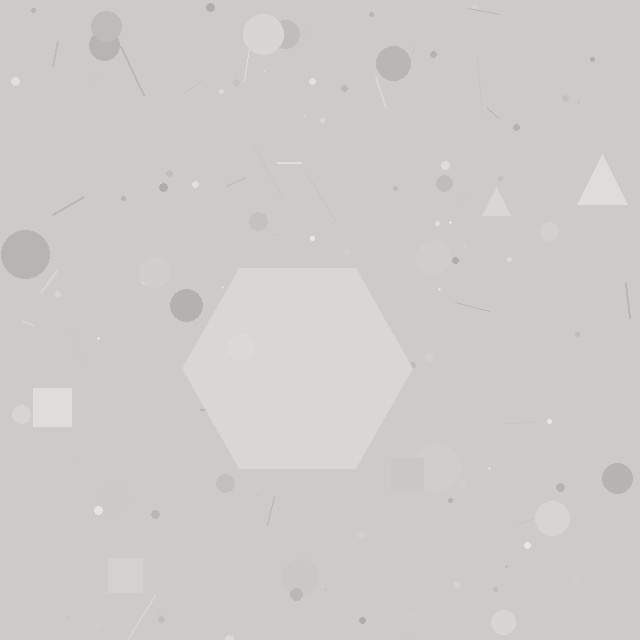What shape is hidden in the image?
A hexagon is hidden in the image.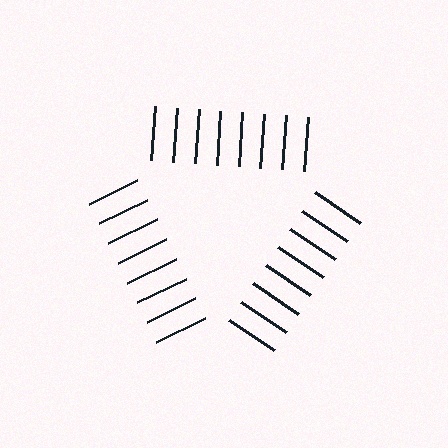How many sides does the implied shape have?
3 sides — the line-ends trace a triangle.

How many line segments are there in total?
24 — 8 along each of the 3 edges.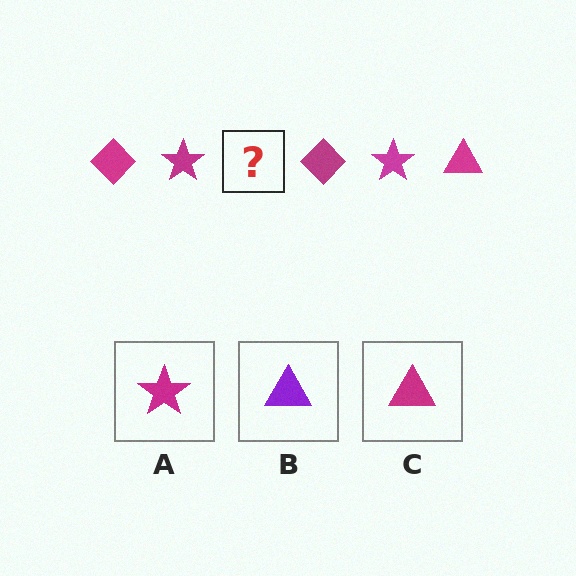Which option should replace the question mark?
Option C.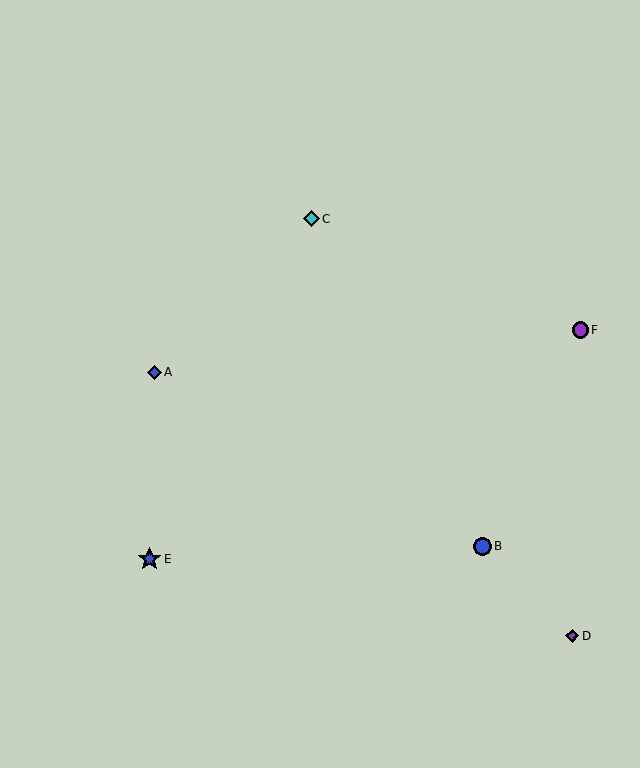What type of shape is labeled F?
Shape F is a purple circle.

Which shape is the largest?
The blue star (labeled E) is the largest.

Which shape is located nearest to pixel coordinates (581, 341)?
The purple circle (labeled F) at (580, 330) is nearest to that location.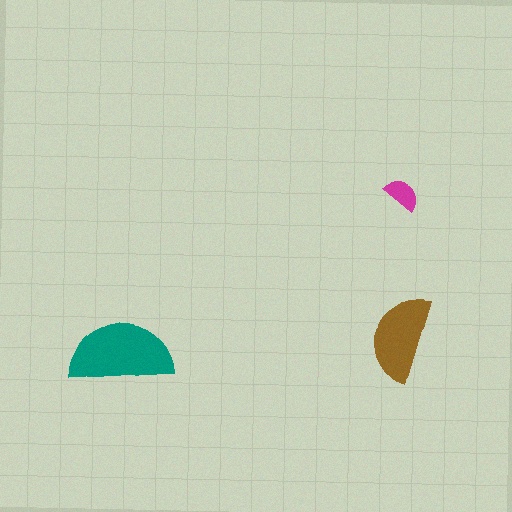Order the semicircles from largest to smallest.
the teal one, the brown one, the magenta one.